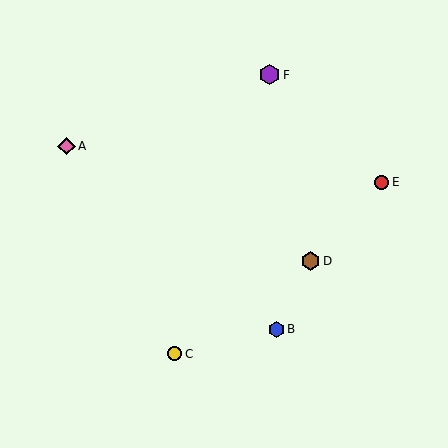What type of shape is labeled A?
Shape A is a pink diamond.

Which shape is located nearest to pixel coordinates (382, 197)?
The red circle (labeled E) at (382, 182) is nearest to that location.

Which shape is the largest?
The purple hexagon (labeled F) is the largest.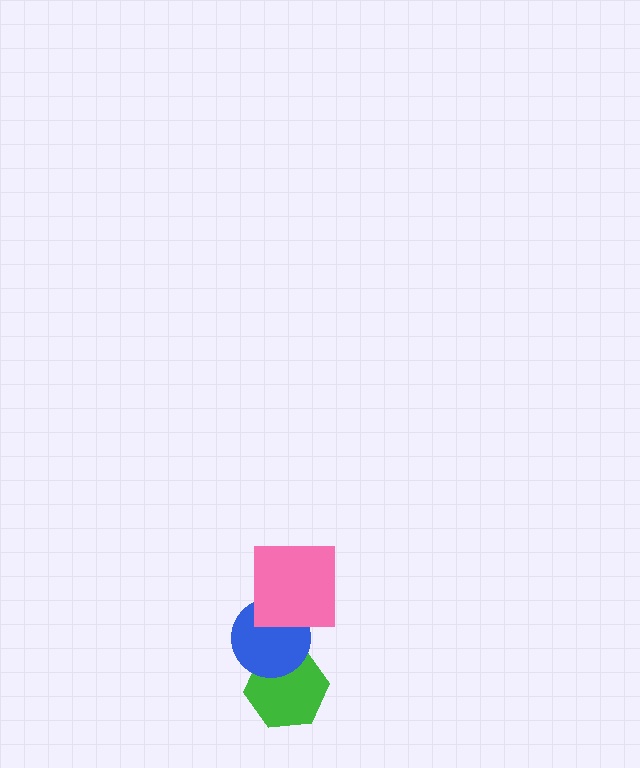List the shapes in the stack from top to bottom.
From top to bottom: the pink square, the blue circle, the green hexagon.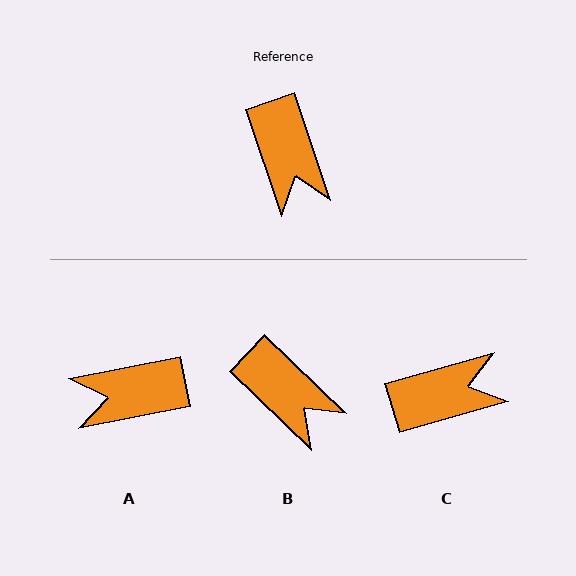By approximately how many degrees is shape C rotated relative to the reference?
Approximately 87 degrees counter-clockwise.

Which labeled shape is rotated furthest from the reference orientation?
A, about 97 degrees away.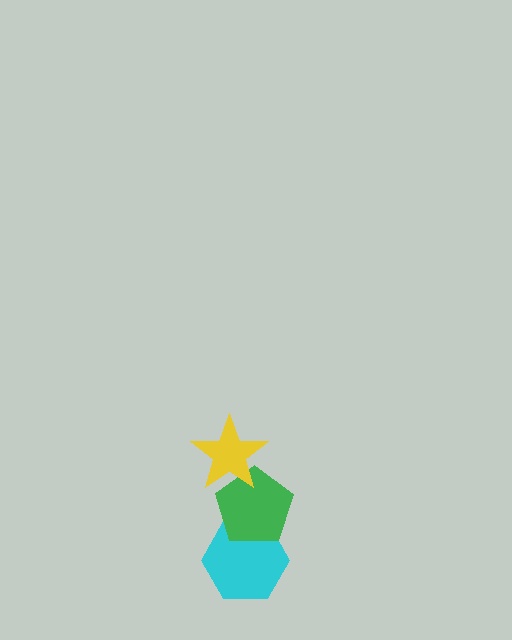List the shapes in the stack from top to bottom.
From top to bottom: the yellow star, the green pentagon, the cyan hexagon.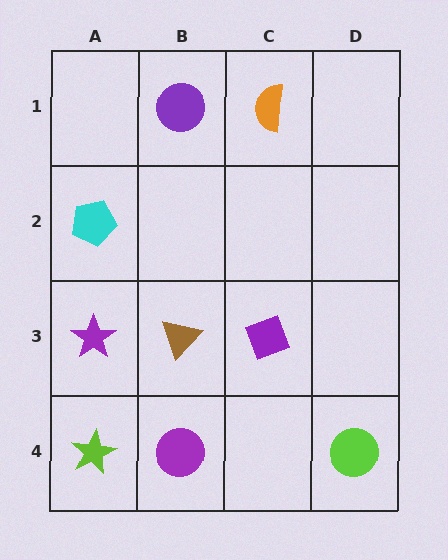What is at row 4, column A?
A lime star.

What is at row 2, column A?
A cyan pentagon.